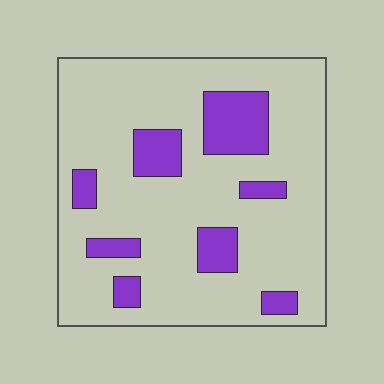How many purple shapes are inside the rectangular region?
8.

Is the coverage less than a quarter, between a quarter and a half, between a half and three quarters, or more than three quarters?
Less than a quarter.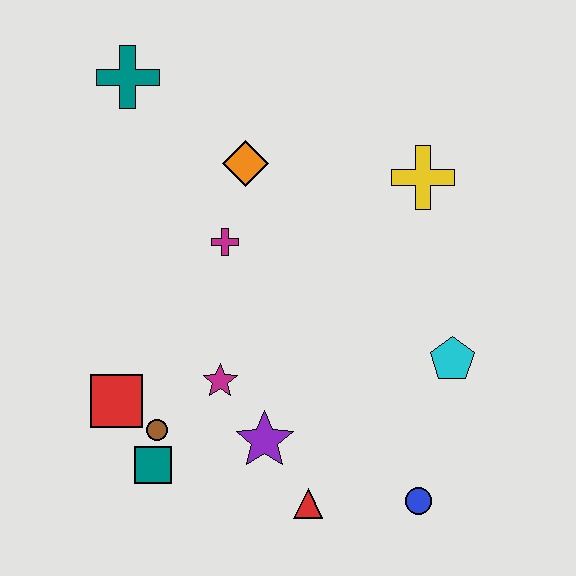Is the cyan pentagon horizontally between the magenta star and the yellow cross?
No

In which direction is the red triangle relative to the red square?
The red triangle is to the right of the red square.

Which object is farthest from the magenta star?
The teal cross is farthest from the magenta star.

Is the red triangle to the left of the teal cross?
No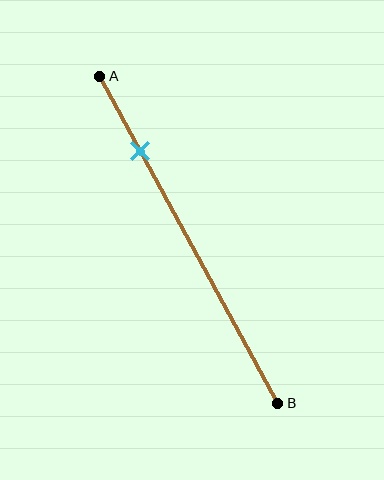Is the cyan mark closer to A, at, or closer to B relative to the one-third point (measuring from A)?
The cyan mark is closer to point A than the one-third point of segment AB.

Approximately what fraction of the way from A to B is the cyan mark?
The cyan mark is approximately 25% of the way from A to B.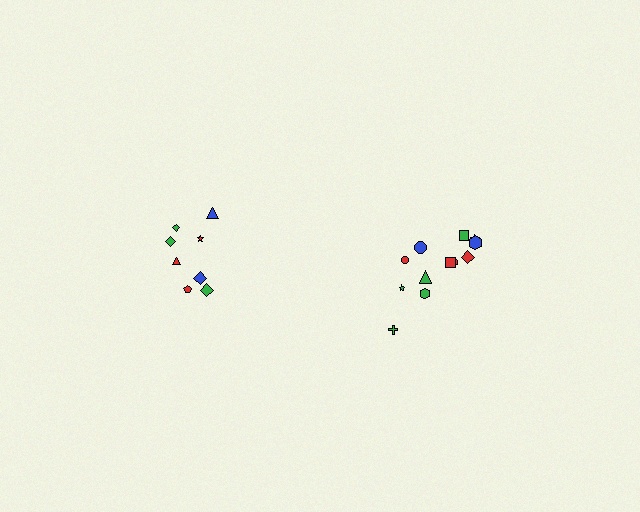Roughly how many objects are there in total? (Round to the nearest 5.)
Roughly 20 objects in total.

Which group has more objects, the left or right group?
The right group.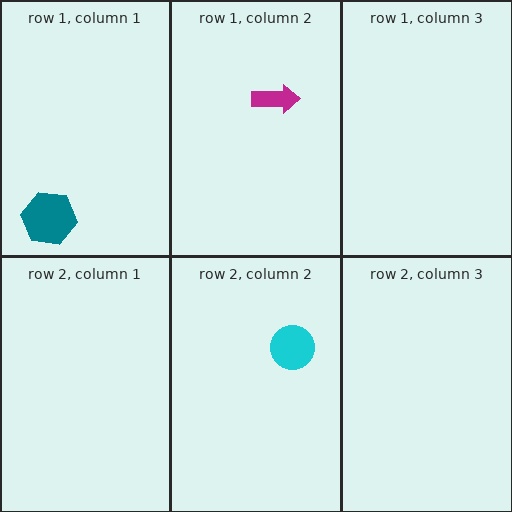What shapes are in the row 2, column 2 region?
The cyan circle.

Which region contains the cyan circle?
The row 2, column 2 region.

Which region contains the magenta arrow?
The row 1, column 2 region.